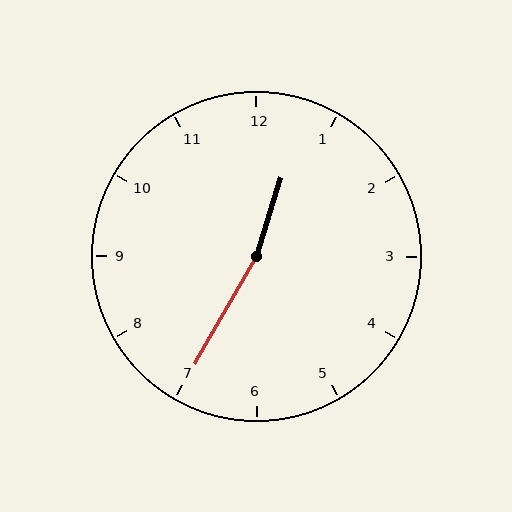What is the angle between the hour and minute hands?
Approximately 168 degrees.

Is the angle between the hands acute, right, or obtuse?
It is obtuse.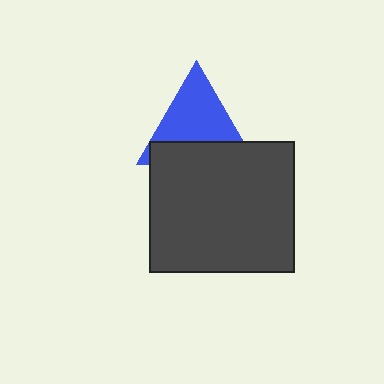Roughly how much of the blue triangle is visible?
About half of it is visible (roughly 62%).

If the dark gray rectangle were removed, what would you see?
You would see the complete blue triangle.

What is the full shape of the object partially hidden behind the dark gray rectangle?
The partially hidden object is a blue triangle.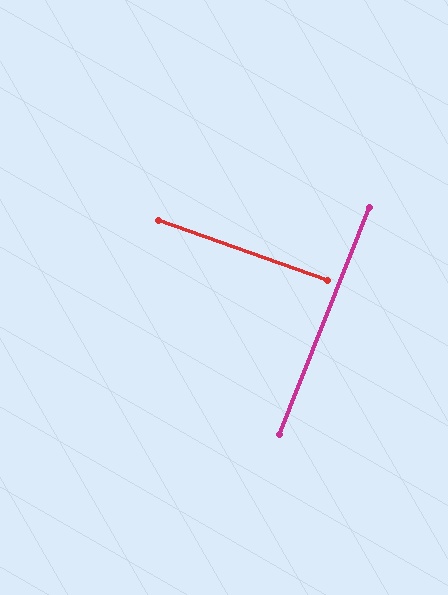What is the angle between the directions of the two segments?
Approximately 88 degrees.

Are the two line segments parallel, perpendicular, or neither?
Perpendicular — they meet at approximately 88°.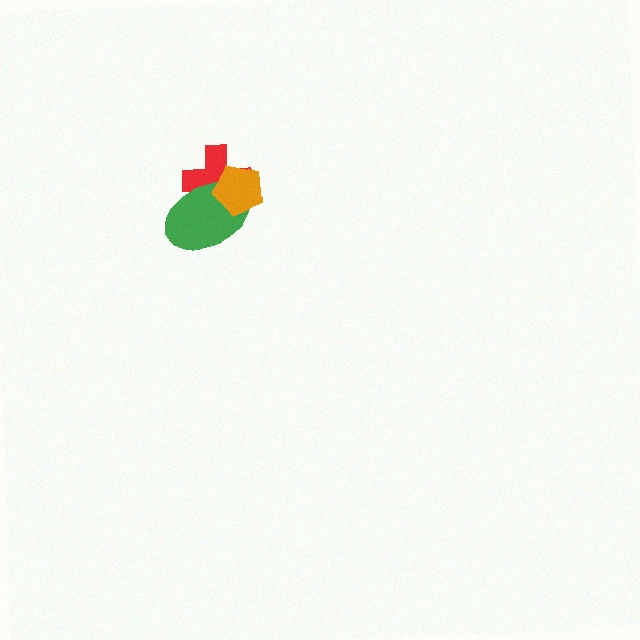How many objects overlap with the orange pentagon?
2 objects overlap with the orange pentagon.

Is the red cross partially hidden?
Yes, it is partially covered by another shape.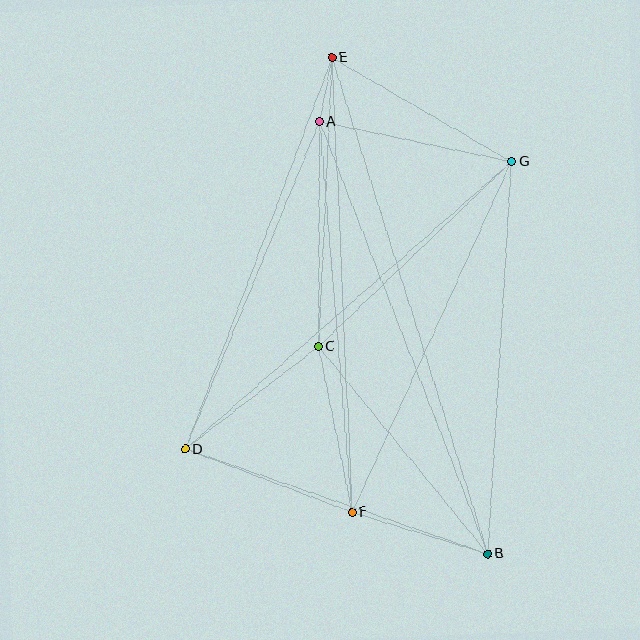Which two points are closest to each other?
Points A and E are closest to each other.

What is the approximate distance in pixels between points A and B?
The distance between A and B is approximately 464 pixels.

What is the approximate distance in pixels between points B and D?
The distance between B and D is approximately 320 pixels.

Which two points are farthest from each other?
Points B and E are farthest from each other.